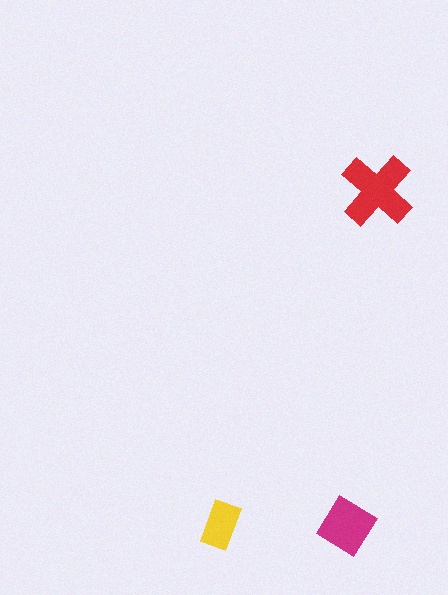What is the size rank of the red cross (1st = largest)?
1st.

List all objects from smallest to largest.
The yellow rectangle, the magenta diamond, the red cross.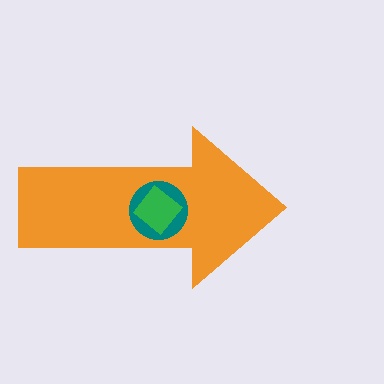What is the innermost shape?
The green diamond.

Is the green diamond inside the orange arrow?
Yes.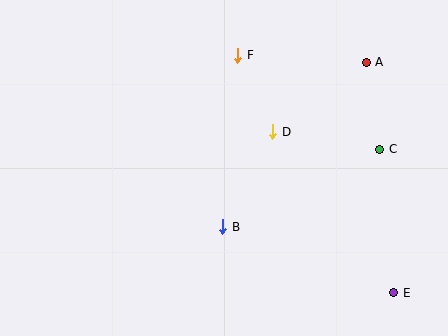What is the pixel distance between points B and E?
The distance between B and E is 183 pixels.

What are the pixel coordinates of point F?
Point F is at (238, 55).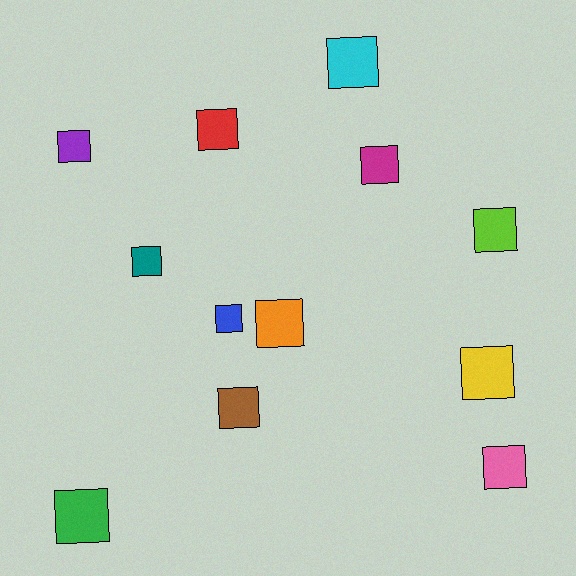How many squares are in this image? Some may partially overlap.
There are 12 squares.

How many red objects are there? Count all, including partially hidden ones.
There is 1 red object.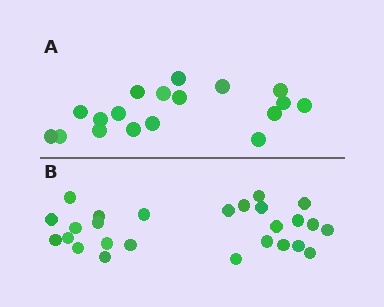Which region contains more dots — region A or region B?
Region B (the bottom region) has more dots.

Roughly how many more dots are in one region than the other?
Region B has roughly 8 or so more dots than region A.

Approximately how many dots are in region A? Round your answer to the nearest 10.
About 20 dots. (The exact count is 18, which rounds to 20.)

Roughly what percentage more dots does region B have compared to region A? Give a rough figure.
About 45% more.